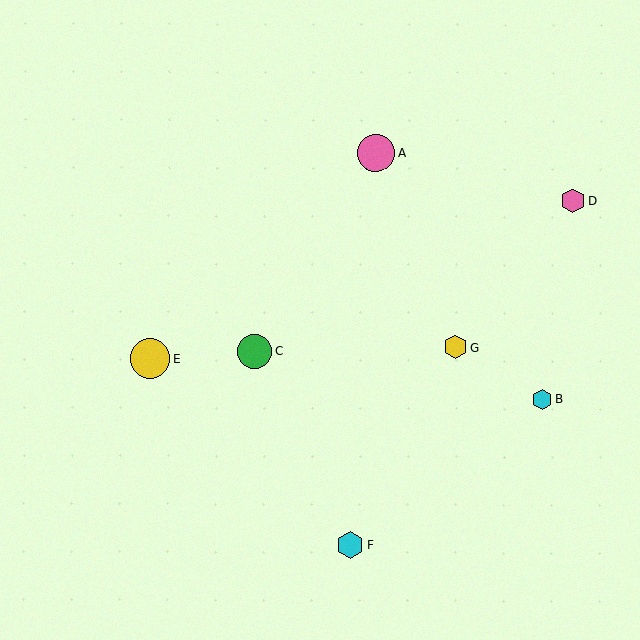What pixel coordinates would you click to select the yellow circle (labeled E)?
Click at (150, 359) to select the yellow circle E.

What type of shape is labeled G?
Shape G is a yellow hexagon.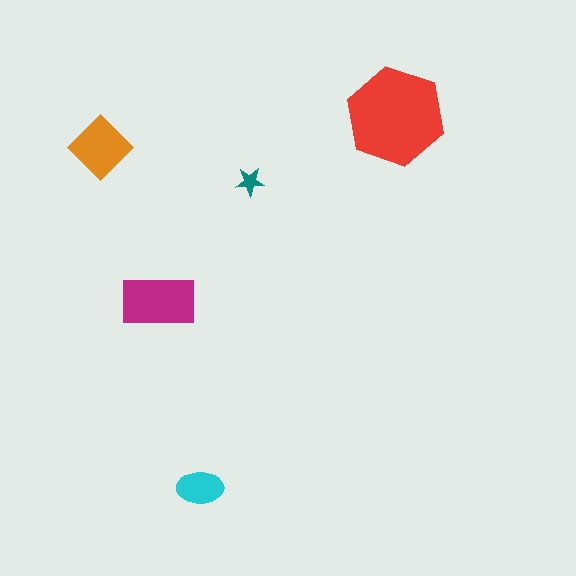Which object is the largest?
The red hexagon.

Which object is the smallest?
The teal star.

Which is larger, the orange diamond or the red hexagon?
The red hexagon.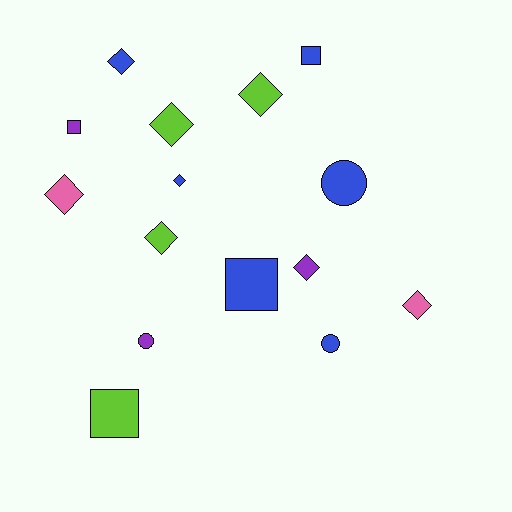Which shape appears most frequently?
Diamond, with 8 objects.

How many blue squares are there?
There are 2 blue squares.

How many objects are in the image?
There are 15 objects.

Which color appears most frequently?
Blue, with 6 objects.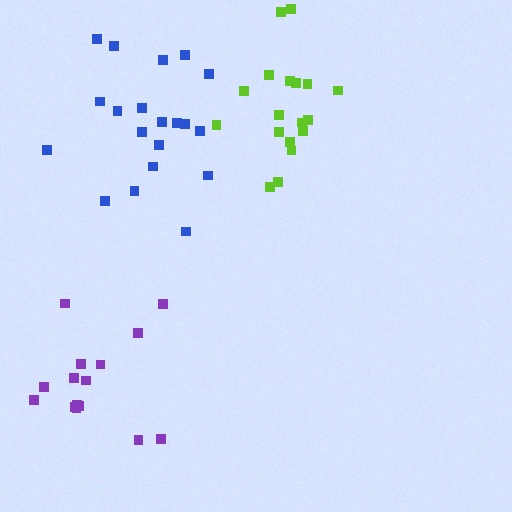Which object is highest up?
The lime cluster is topmost.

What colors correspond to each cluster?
The clusters are colored: blue, purple, lime.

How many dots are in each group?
Group 1: 20 dots, Group 2: 15 dots, Group 3: 18 dots (53 total).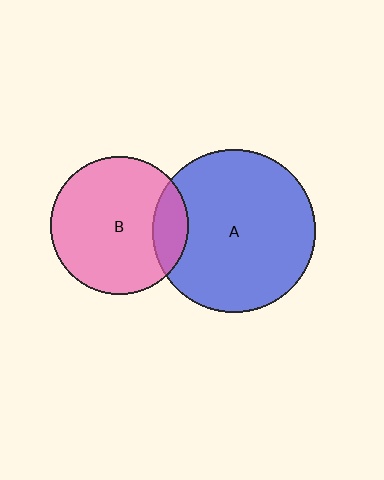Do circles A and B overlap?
Yes.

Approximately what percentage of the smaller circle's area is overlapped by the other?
Approximately 15%.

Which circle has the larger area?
Circle A (blue).